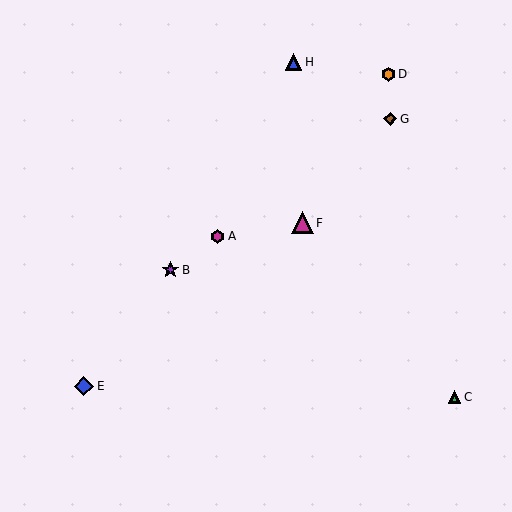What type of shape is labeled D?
Shape D is an orange hexagon.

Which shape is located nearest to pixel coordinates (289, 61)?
The blue triangle (labeled H) at (294, 62) is nearest to that location.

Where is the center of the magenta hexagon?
The center of the magenta hexagon is at (218, 236).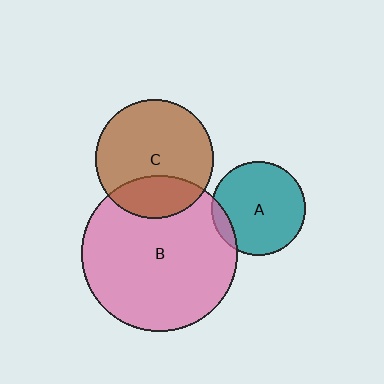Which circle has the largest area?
Circle B (pink).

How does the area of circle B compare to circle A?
Approximately 2.7 times.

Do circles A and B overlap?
Yes.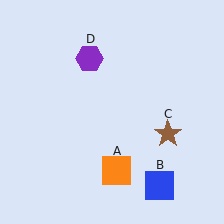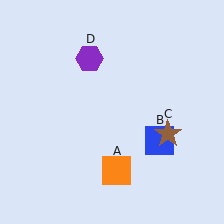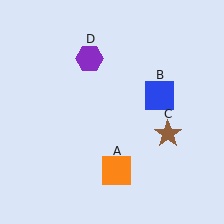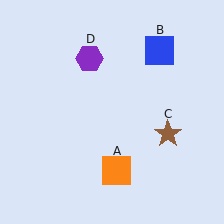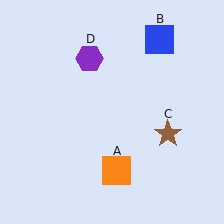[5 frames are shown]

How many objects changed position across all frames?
1 object changed position: blue square (object B).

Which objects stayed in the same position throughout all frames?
Orange square (object A) and brown star (object C) and purple hexagon (object D) remained stationary.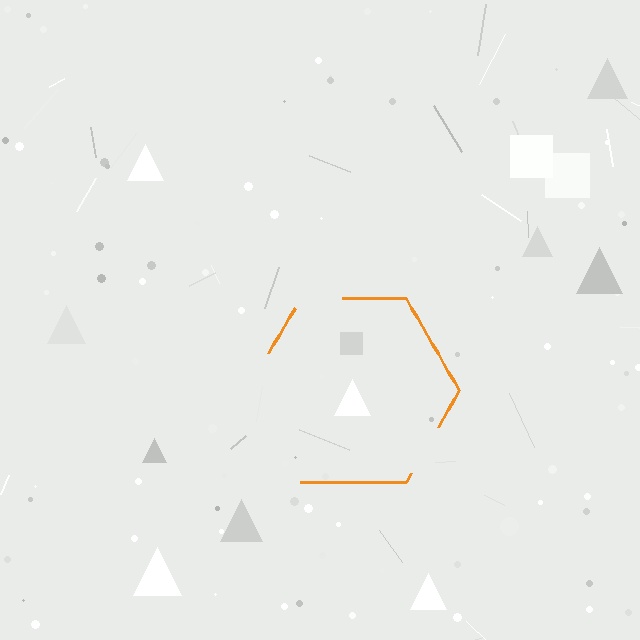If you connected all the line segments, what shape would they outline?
They would outline a hexagon.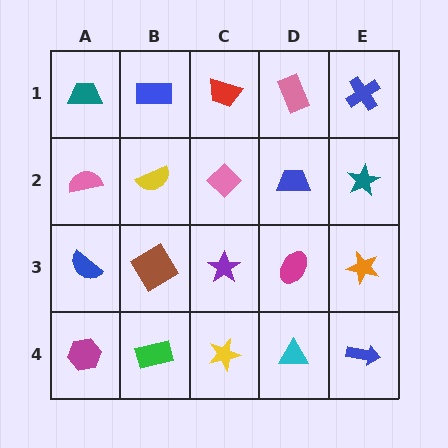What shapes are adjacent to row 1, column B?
A yellow semicircle (row 2, column B), a teal trapezoid (row 1, column A), a red trapezoid (row 1, column C).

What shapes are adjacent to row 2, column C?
A red trapezoid (row 1, column C), a purple star (row 3, column C), a yellow semicircle (row 2, column B), a blue trapezoid (row 2, column D).